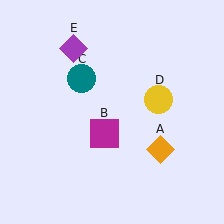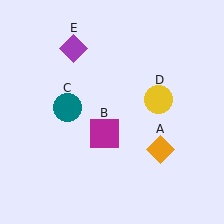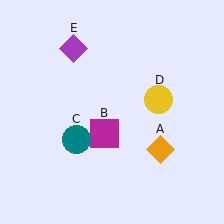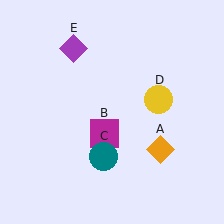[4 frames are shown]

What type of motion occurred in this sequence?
The teal circle (object C) rotated counterclockwise around the center of the scene.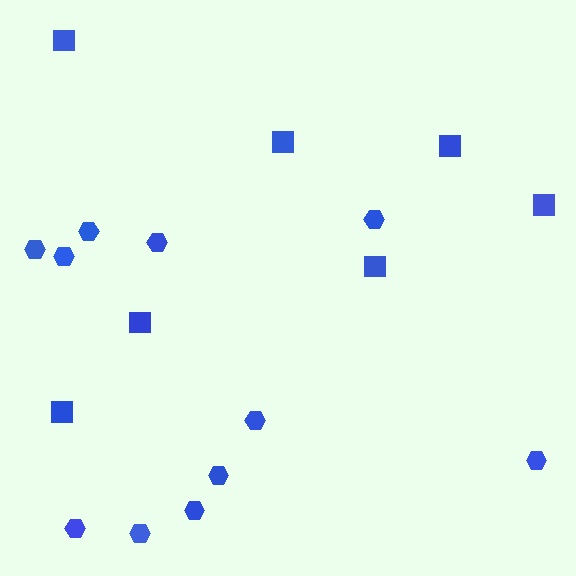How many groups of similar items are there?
There are 2 groups: one group of hexagons (11) and one group of squares (7).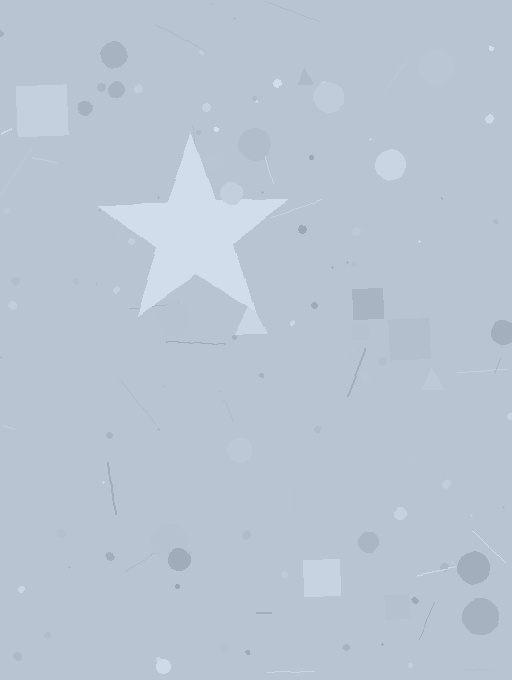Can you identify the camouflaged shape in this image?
The camouflaged shape is a star.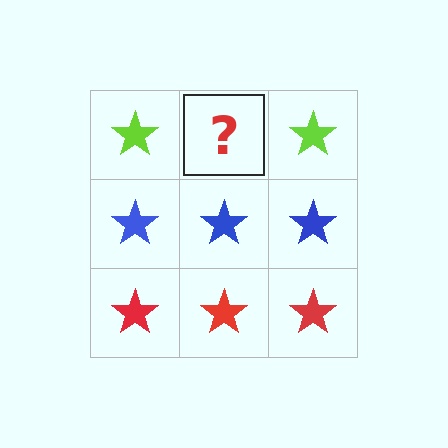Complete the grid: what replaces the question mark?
The question mark should be replaced with a lime star.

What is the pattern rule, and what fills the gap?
The rule is that each row has a consistent color. The gap should be filled with a lime star.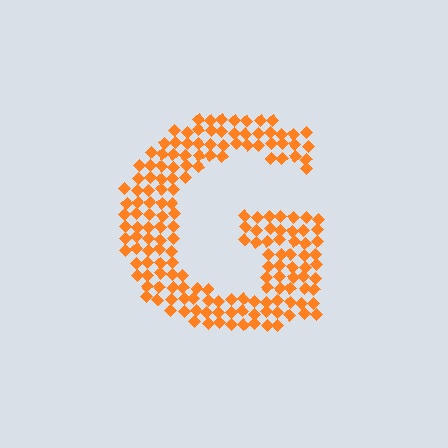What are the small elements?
The small elements are diamonds.